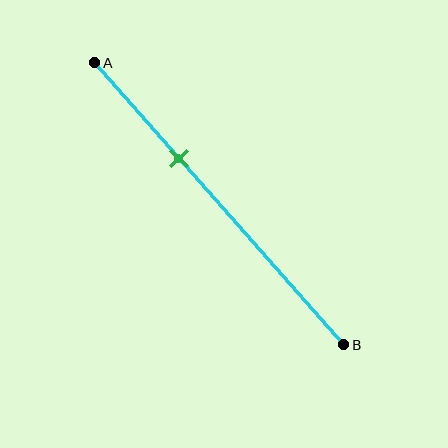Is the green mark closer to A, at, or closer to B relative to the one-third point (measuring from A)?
The green mark is approximately at the one-third point of segment AB.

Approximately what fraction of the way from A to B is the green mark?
The green mark is approximately 35% of the way from A to B.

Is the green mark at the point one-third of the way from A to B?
Yes, the mark is approximately at the one-third point.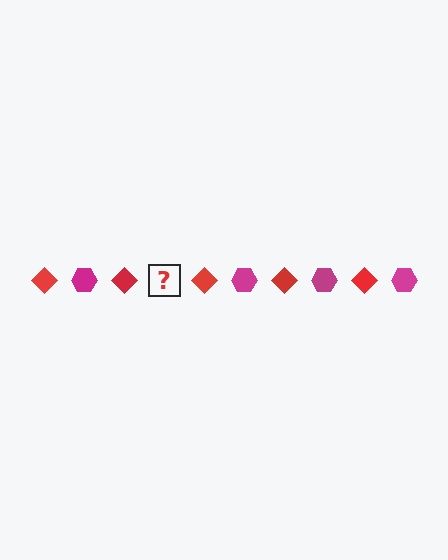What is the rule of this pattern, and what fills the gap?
The rule is that the pattern alternates between red diamond and magenta hexagon. The gap should be filled with a magenta hexagon.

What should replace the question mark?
The question mark should be replaced with a magenta hexagon.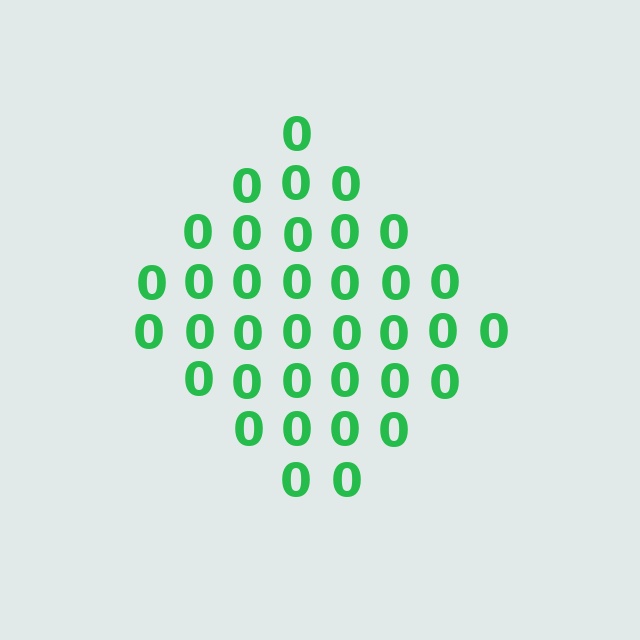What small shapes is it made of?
It is made of small digit 0's.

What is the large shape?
The large shape is a diamond.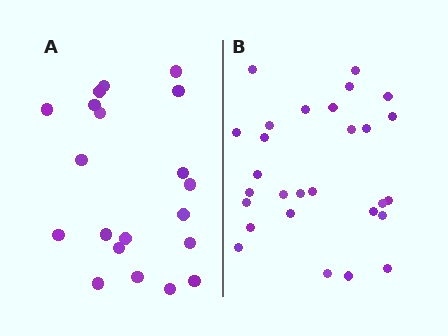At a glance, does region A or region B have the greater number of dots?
Region B (the right region) has more dots.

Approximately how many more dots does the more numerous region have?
Region B has roughly 8 or so more dots than region A.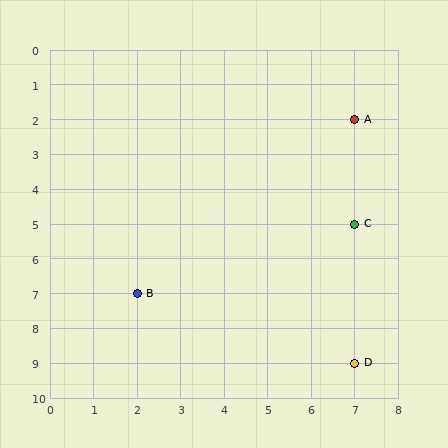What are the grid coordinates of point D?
Point D is at grid coordinates (7, 9).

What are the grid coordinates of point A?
Point A is at grid coordinates (7, 2).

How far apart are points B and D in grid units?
Points B and D are 5 columns and 2 rows apart (about 5.4 grid units diagonally).